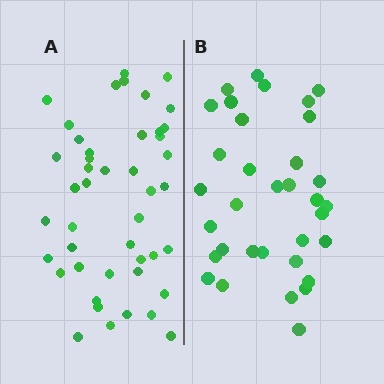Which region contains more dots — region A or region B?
Region A (the left region) has more dots.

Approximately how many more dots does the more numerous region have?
Region A has roughly 12 or so more dots than region B.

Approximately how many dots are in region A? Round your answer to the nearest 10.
About 40 dots. (The exact count is 45, which rounds to 40.)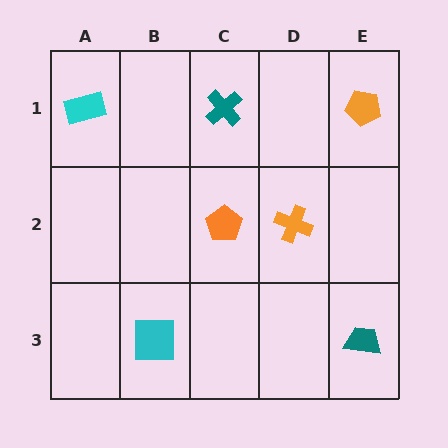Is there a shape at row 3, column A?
No, that cell is empty.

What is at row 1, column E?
An orange pentagon.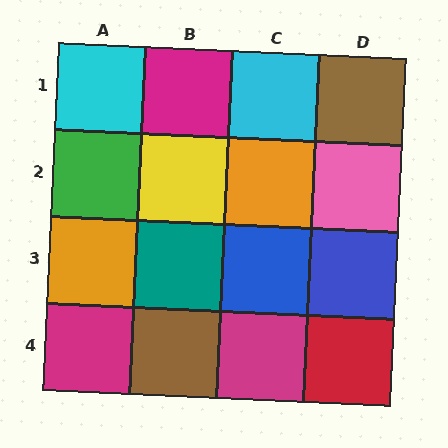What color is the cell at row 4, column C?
Magenta.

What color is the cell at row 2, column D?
Pink.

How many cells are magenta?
3 cells are magenta.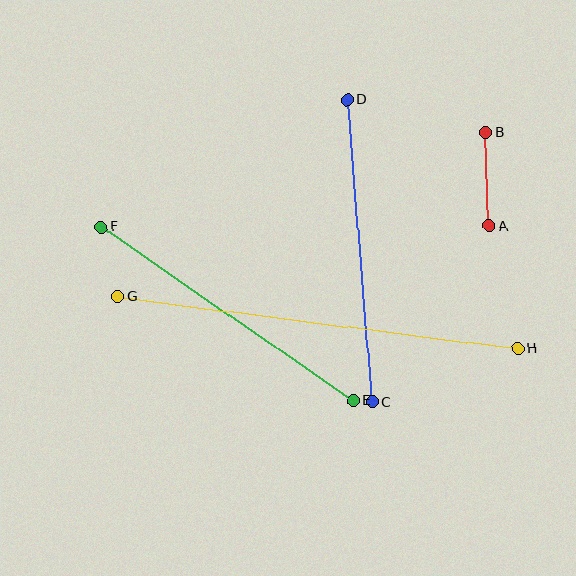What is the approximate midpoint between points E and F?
The midpoint is at approximately (227, 314) pixels.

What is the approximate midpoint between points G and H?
The midpoint is at approximately (318, 323) pixels.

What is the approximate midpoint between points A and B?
The midpoint is at approximately (487, 179) pixels.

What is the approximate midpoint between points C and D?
The midpoint is at approximately (360, 251) pixels.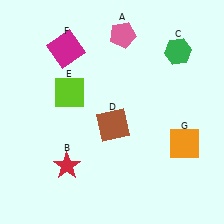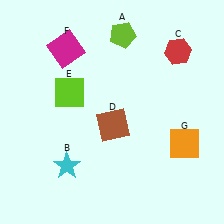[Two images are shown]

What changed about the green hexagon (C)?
In Image 1, C is green. In Image 2, it changed to red.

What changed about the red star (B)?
In Image 1, B is red. In Image 2, it changed to cyan.